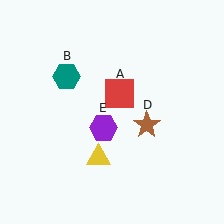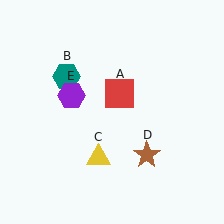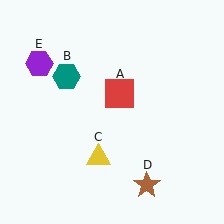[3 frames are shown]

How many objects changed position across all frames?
2 objects changed position: brown star (object D), purple hexagon (object E).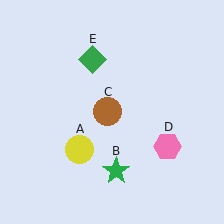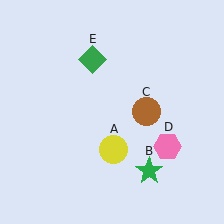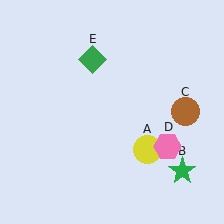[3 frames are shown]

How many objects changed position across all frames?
3 objects changed position: yellow circle (object A), green star (object B), brown circle (object C).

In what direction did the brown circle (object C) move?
The brown circle (object C) moved right.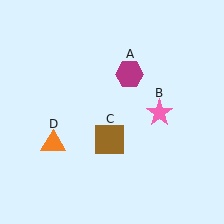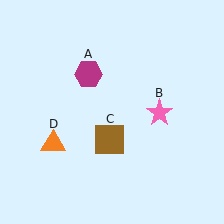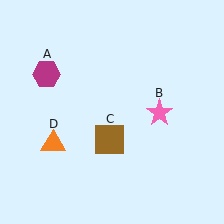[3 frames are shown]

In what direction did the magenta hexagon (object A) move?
The magenta hexagon (object A) moved left.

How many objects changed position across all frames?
1 object changed position: magenta hexagon (object A).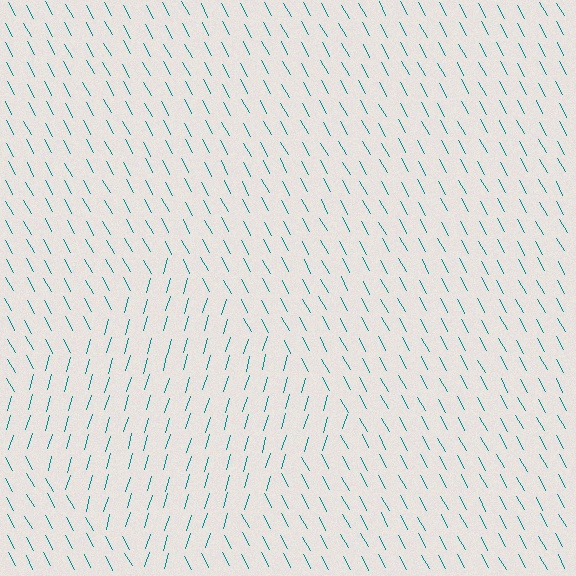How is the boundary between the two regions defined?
The boundary is defined purely by a change in line orientation (approximately 45 degrees difference). All lines are the same color and thickness.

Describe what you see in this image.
The image is filled with small teal line segments. A diamond region in the image has lines oriented differently from the surrounding lines, creating a visible texture boundary.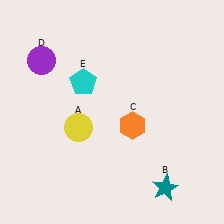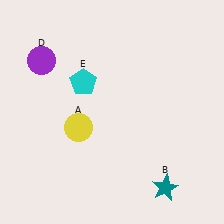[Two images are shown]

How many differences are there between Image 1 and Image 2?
There is 1 difference between the two images.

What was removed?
The orange hexagon (C) was removed in Image 2.